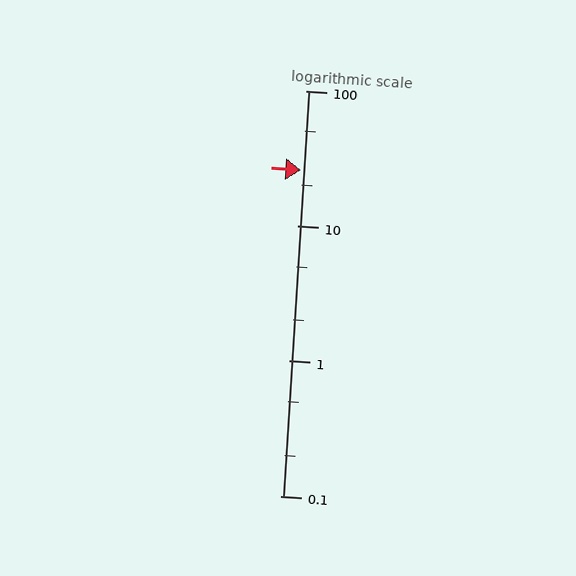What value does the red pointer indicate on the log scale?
The pointer indicates approximately 26.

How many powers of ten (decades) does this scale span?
The scale spans 3 decades, from 0.1 to 100.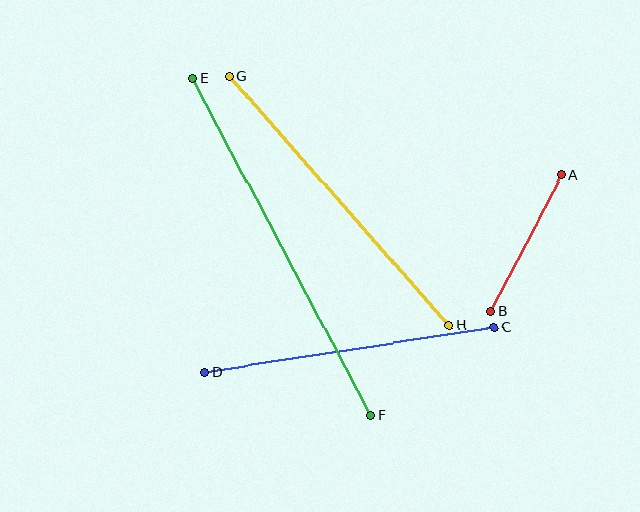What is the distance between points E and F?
The distance is approximately 381 pixels.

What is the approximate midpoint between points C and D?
The midpoint is at approximately (349, 349) pixels.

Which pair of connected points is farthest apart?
Points E and F are farthest apart.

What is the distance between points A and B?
The distance is approximately 153 pixels.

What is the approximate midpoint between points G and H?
The midpoint is at approximately (339, 201) pixels.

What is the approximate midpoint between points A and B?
The midpoint is at approximately (526, 243) pixels.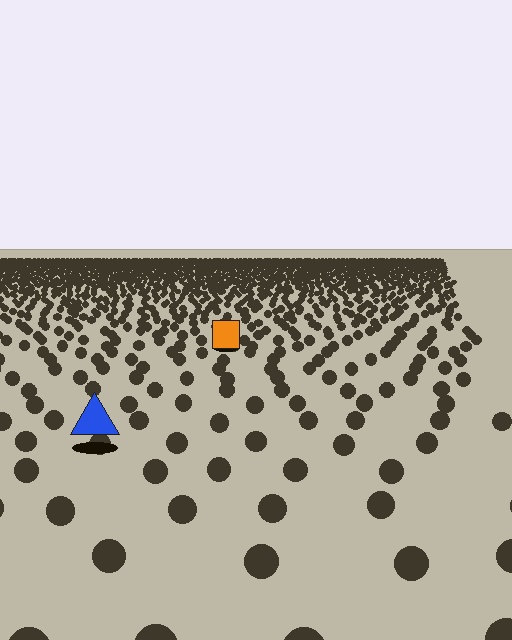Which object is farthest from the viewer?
The orange square is farthest from the viewer. It appears smaller and the ground texture around it is denser.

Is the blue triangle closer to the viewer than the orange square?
Yes. The blue triangle is closer — you can tell from the texture gradient: the ground texture is coarser near it.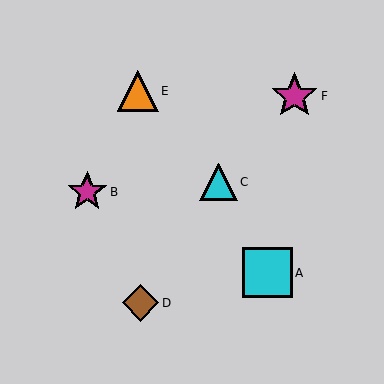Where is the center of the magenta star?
The center of the magenta star is at (87, 192).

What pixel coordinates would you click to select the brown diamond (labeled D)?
Click at (140, 303) to select the brown diamond D.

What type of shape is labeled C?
Shape C is a cyan triangle.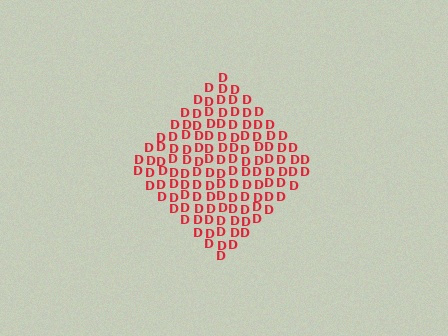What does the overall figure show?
The overall figure shows a diamond.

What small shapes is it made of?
It is made of small letter D's.